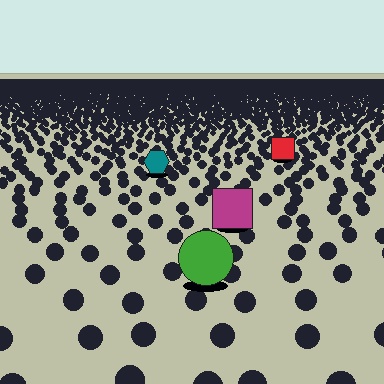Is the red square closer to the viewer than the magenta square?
No. The magenta square is closer — you can tell from the texture gradient: the ground texture is coarser near it.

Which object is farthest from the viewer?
The red square is farthest from the viewer. It appears smaller and the ground texture around it is denser.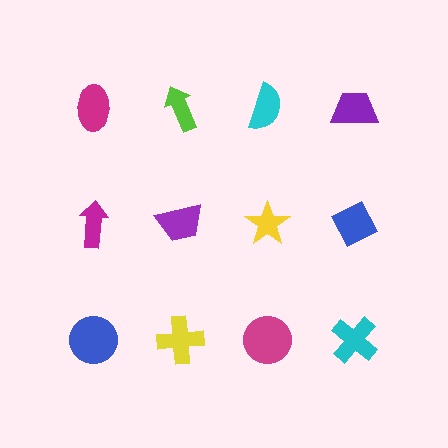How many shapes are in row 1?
4 shapes.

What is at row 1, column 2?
A lime arrow.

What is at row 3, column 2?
A yellow cross.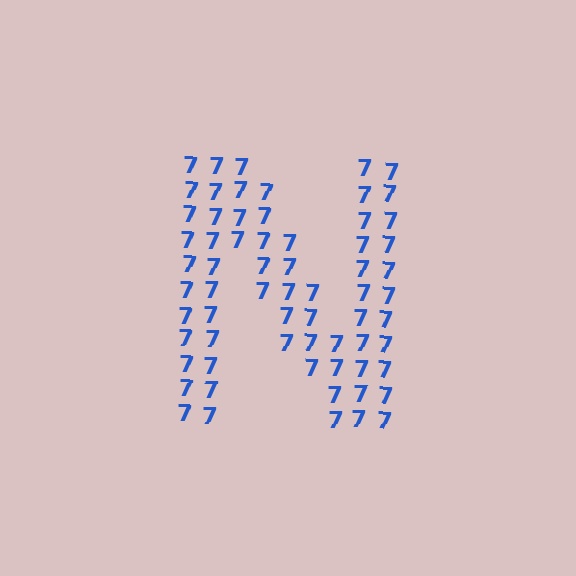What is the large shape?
The large shape is the letter N.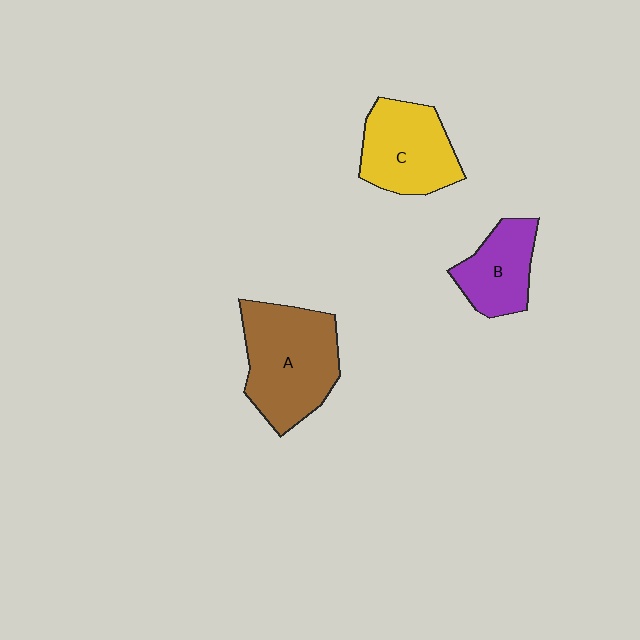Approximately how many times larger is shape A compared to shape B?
Approximately 1.7 times.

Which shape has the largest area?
Shape A (brown).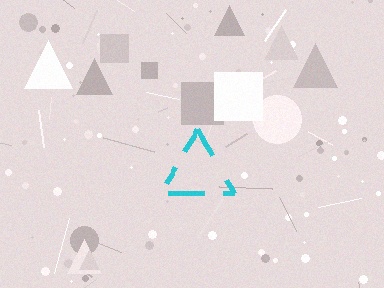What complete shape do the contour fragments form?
The contour fragments form a triangle.